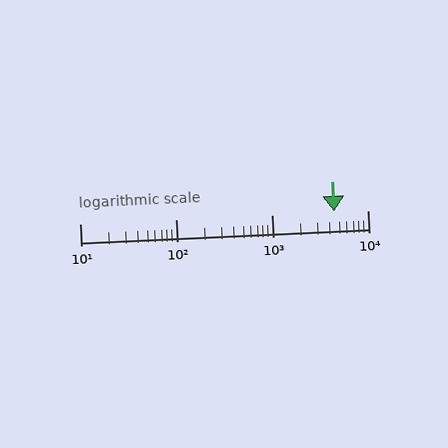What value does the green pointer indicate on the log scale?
The pointer indicates approximately 4500.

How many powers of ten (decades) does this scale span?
The scale spans 3 decades, from 10 to 10000.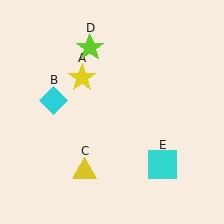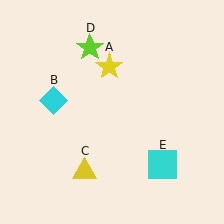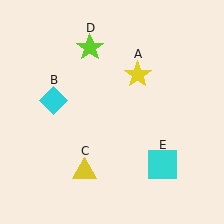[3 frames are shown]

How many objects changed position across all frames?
1 object changed position: yellow star (object A).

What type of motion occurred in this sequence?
The yellow star (object A) rotated clockwise around the center of the scene.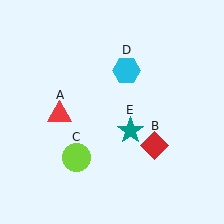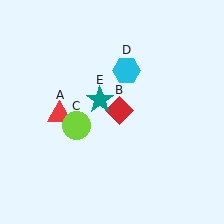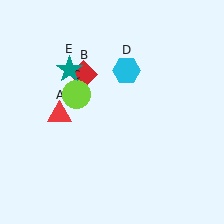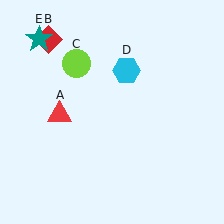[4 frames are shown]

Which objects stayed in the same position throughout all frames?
Red triangle (object A) and cyan hexagon (object D) remained stationary.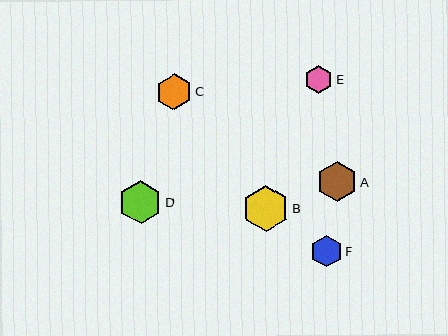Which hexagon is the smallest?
Hexagon E is the smallest with a size of approximately 28 pixels.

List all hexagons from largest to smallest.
From largest to smallest: B, D, A, C, F, E.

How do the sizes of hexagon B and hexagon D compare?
Hexagon B and hexagon D are approximately the same size.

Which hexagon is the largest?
Hexagon B is the largest with a size of approximately 46 pixels.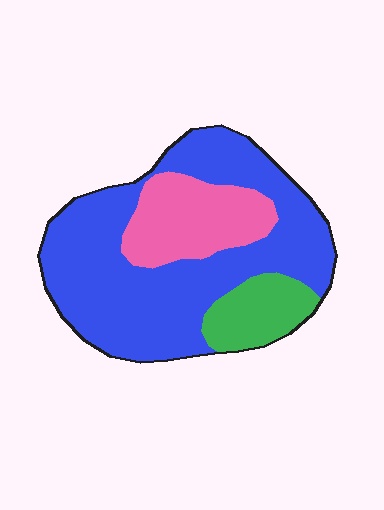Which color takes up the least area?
Green, at roughly 15%.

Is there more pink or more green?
Pink.